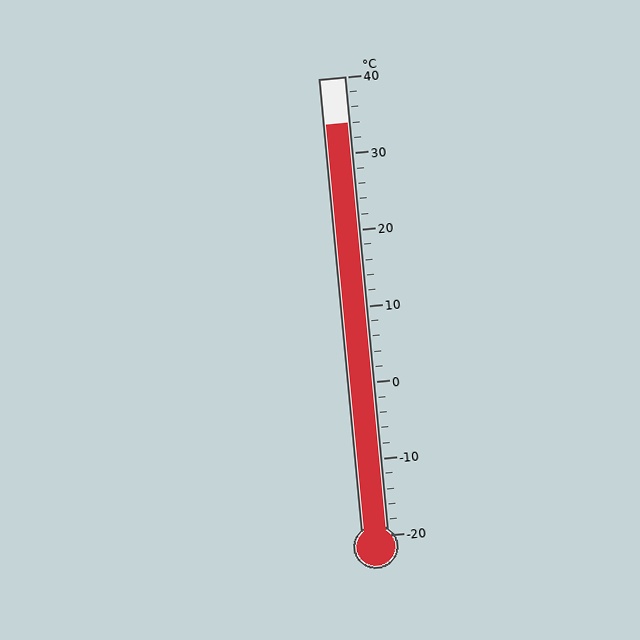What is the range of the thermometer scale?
The thermometer scale ranges from -20°C to 40°C.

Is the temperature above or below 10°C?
The temperature is above 10°C.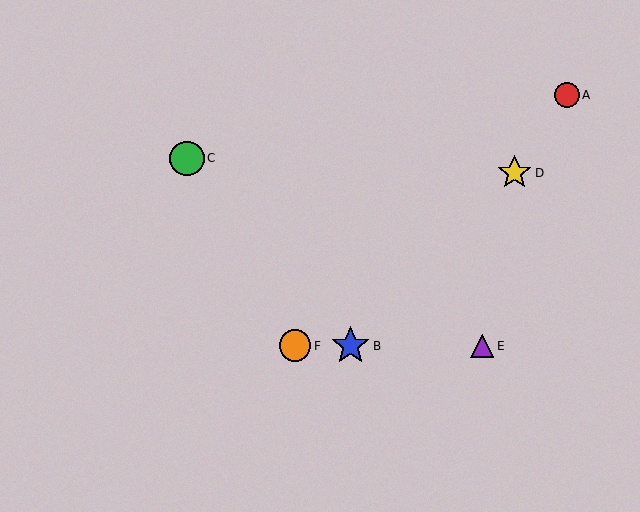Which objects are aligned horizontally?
Objects B, E, F are aligned horizontally.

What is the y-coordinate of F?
Object F is at y≈346.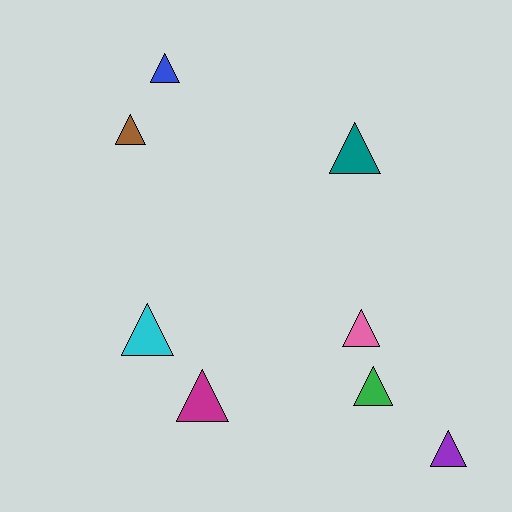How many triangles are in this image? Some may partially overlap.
There are 8 triangles.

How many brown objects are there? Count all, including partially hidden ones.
There is 1 brown object.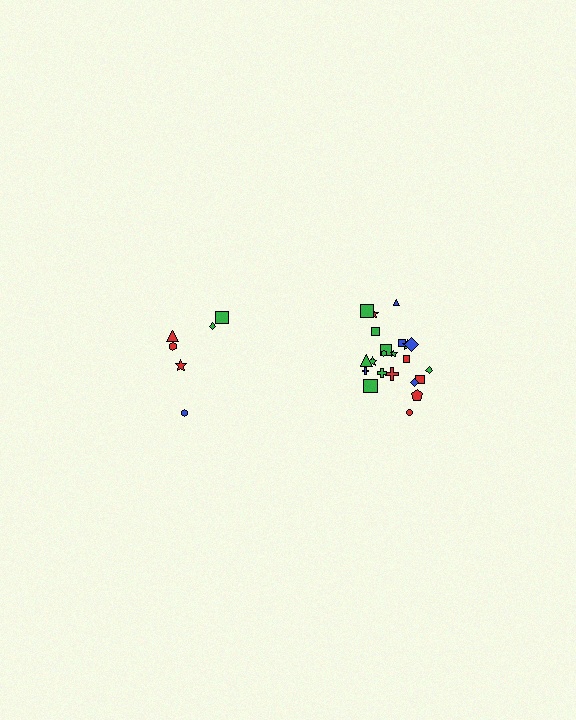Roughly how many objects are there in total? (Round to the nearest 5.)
Roughly 30 objects in total.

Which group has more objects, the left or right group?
The right group.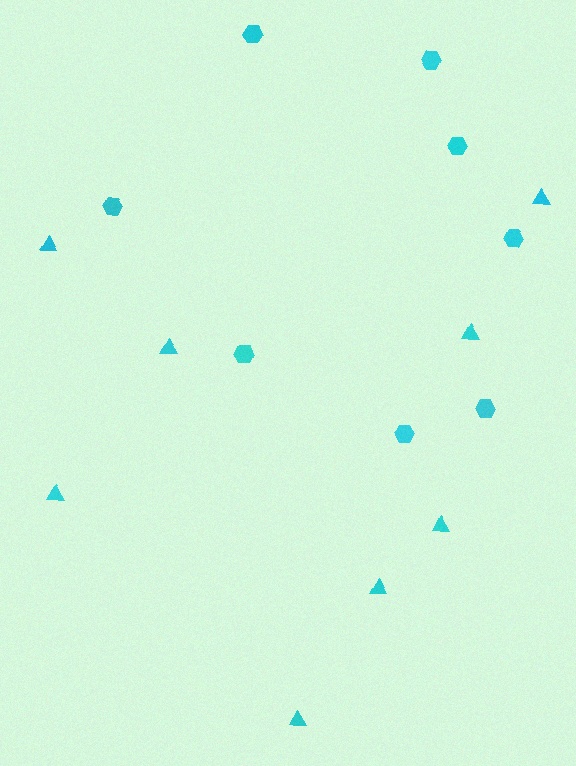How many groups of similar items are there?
There are 2 groups: one group of triangles (8) and one group of hexagons (8).